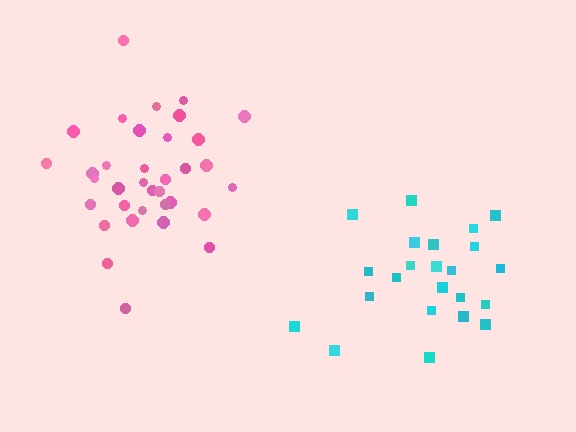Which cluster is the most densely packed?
Pink.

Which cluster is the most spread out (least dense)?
Cyan.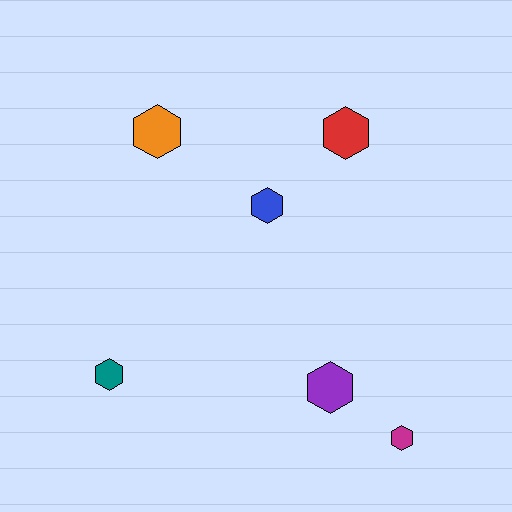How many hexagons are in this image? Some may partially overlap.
There are 6 hexagons.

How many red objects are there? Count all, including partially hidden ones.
There is 1 red object.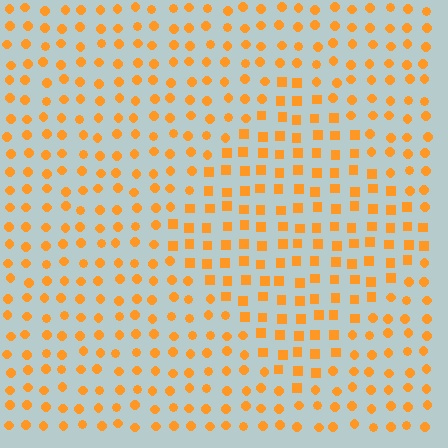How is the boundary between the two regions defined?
The boundary is defined by a change in element shape: squares inside vs. circles outside. All elements share the same color and spacing.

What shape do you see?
I see a diamond.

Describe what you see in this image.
The image is filled with small orange elements arranged in a uniform grid. A diamond-shaped region contains squares, while the surrounding area contains circles. The boundary is defined purely by the change in element shape.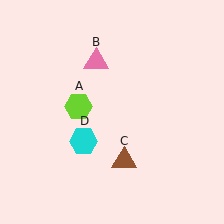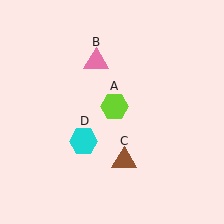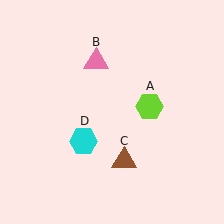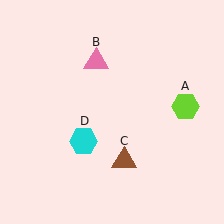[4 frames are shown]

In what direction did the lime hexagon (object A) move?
The lime hexagon (object A) moved right.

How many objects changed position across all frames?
1 object changed position: lime hexagon (object A).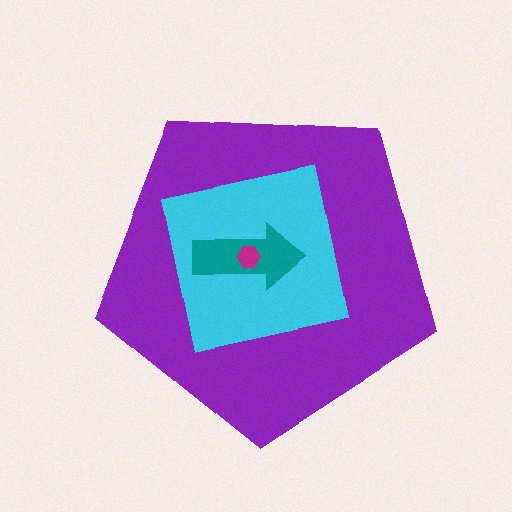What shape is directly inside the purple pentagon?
The cyan square.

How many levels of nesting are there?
4.